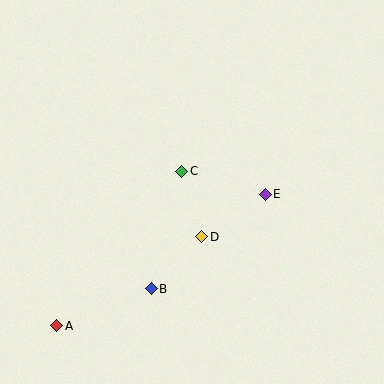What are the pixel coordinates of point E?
Point E is at (265, 194).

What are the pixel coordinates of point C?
Point C is at (182, 171).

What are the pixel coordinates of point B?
Point B is at (151, 289).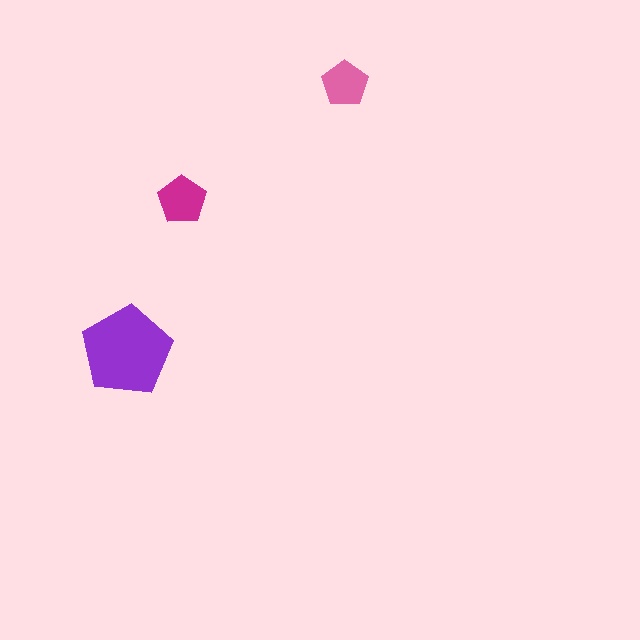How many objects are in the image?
There are 3 objects in the image.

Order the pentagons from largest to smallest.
the purple one, the magenta one, the pink one.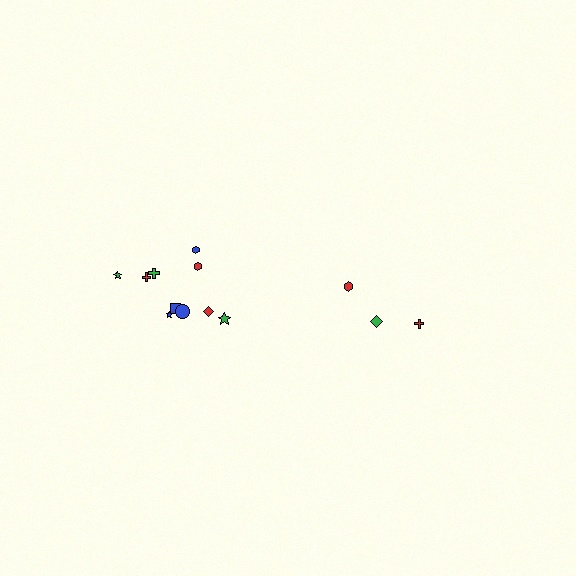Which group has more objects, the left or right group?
The left group.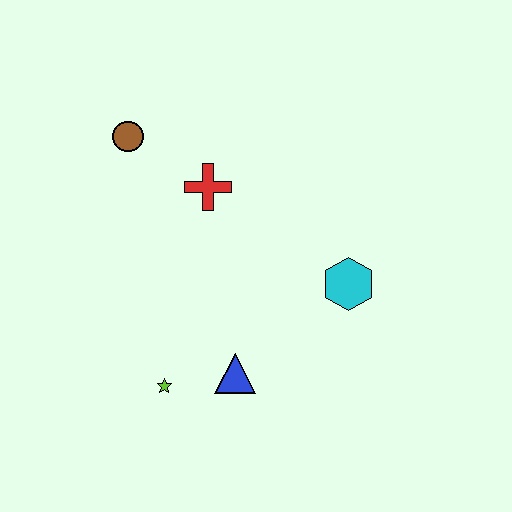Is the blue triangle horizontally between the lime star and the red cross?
No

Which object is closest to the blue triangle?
The lime star is closest to the blue triangle.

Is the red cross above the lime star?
Yes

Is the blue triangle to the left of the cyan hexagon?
Yes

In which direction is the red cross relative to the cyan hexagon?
The red cross is to the left of the cyan hexagon.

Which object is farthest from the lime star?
The brown circle is farthest from the lime star.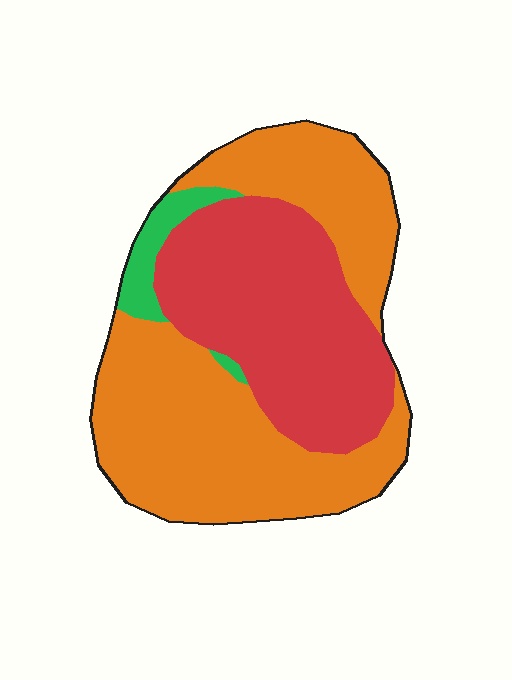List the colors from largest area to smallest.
From largest to smallest: orange, red, green.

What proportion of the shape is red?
Red covers 38% of the shape.